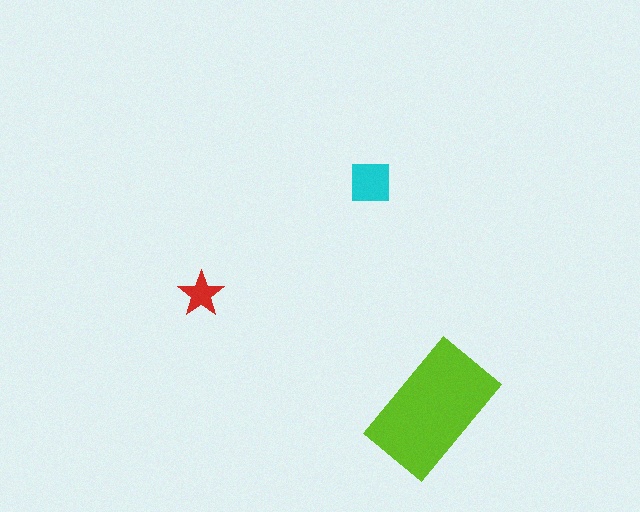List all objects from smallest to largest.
The red star, the cyan square, the lime rectangle.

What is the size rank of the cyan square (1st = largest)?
2nd.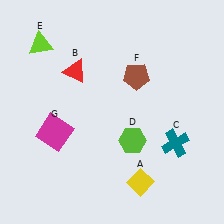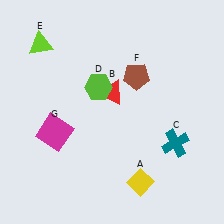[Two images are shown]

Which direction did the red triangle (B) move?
The red triangle (B) moved right.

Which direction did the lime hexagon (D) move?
The lime hexagon (D) moved up.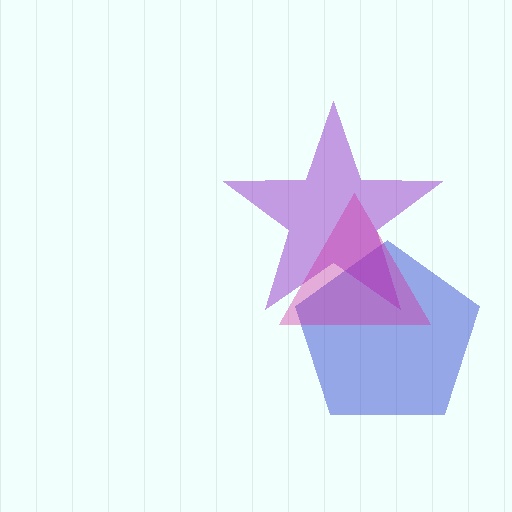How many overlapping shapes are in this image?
There are 3 overlapping shapes in the image.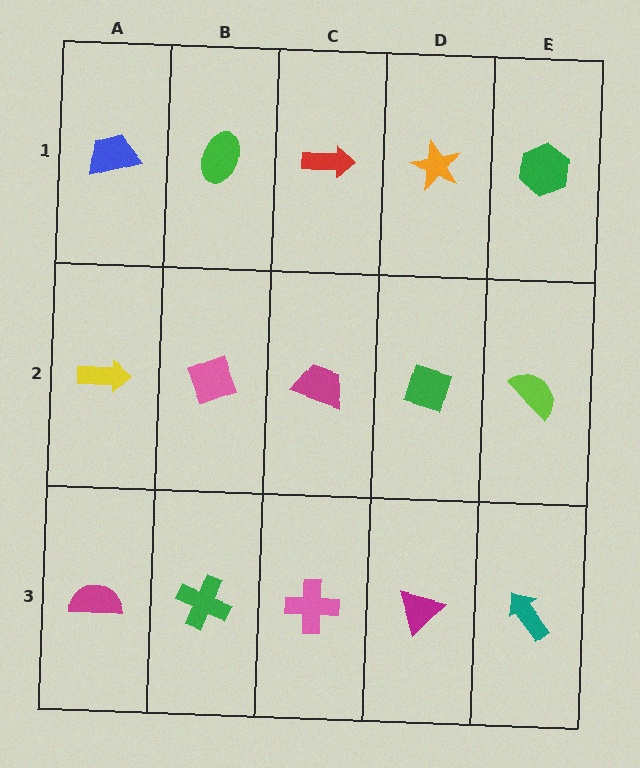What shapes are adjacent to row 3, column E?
A lime semicircle (row 2, column E), a magenta triangle (row 3, column D).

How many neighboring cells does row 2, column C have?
4.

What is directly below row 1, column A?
A yellow arrow.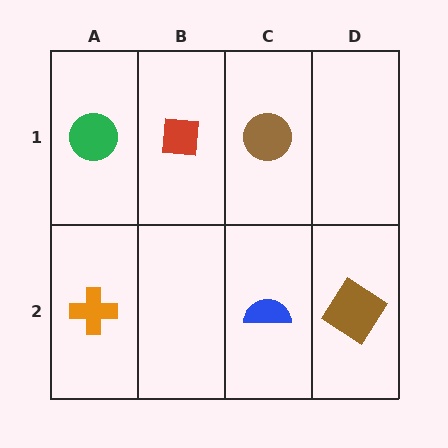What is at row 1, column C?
A brown circle.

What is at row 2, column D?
A brown diamond.